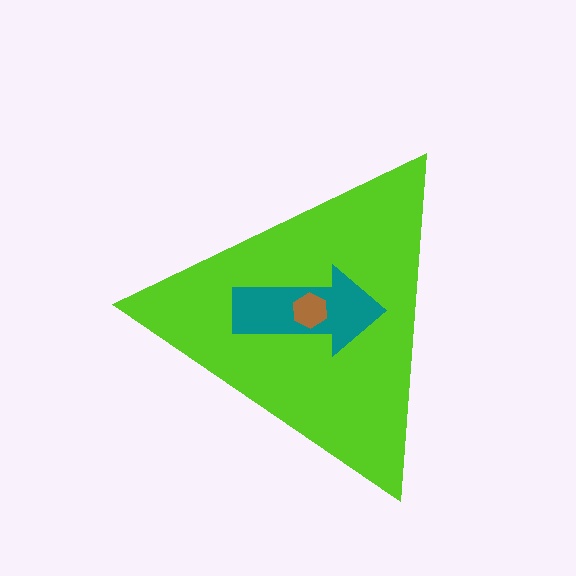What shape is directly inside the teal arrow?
The brown hexagon.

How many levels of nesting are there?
3.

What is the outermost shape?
The lime triangle.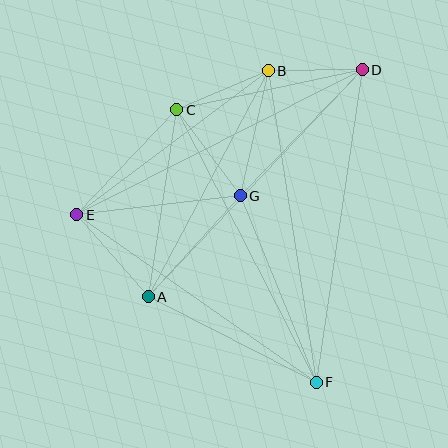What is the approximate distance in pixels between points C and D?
The distance between C and D is approximately 190 pixels.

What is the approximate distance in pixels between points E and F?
The distance between E and F is approximately 292 pixels.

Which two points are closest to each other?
Points B and D are closest to each other.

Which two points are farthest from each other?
Points D and E are farthest from each other.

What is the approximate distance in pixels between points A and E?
The distance between A and E is approximately 109 pixels.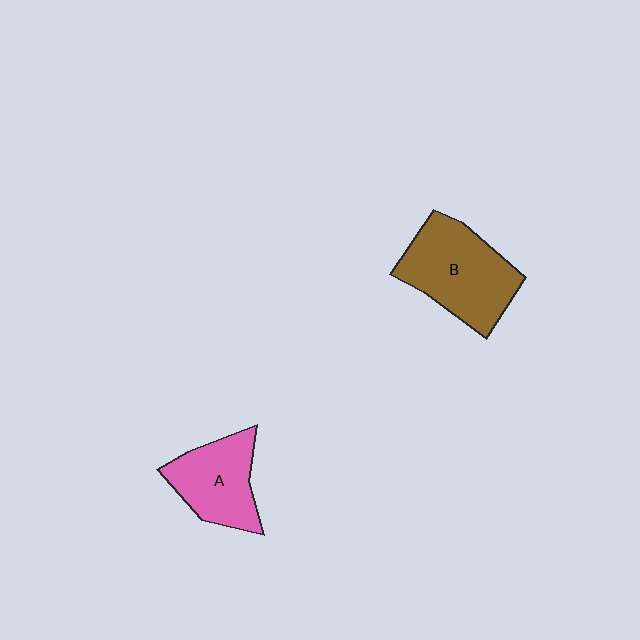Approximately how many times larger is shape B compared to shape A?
Approximately 1.4 times.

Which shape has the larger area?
Shape B (brown).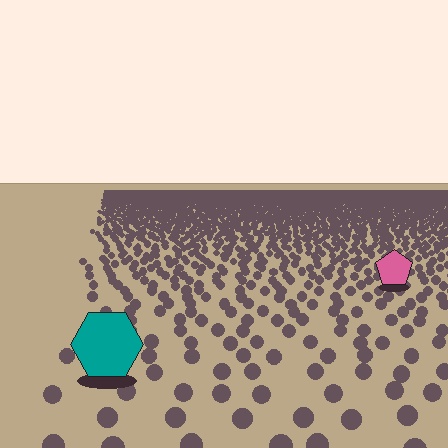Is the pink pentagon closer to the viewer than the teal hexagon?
No. The teal hexagon is closer — you can tell from the texture gradient: the ground texture is coarser near it.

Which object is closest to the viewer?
The teal hexagon is closest. The texture marks near it are larger and more spread out.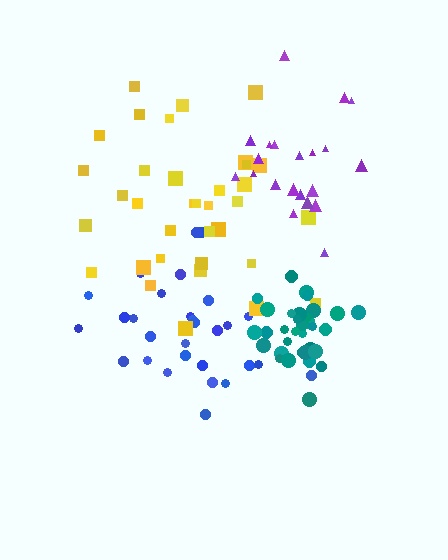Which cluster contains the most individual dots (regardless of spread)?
Yellow (35).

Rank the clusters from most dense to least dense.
teal, purple, blue, yellow.